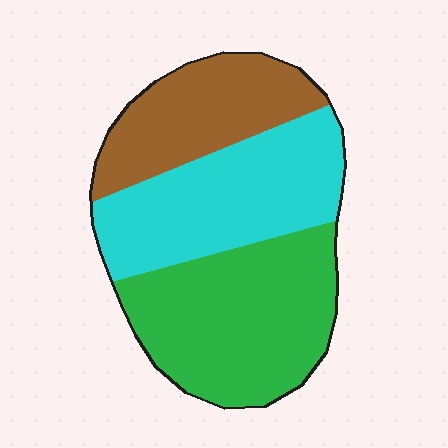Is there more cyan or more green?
Green.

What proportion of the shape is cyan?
Cyan takes up about one third (1/3) of the shape.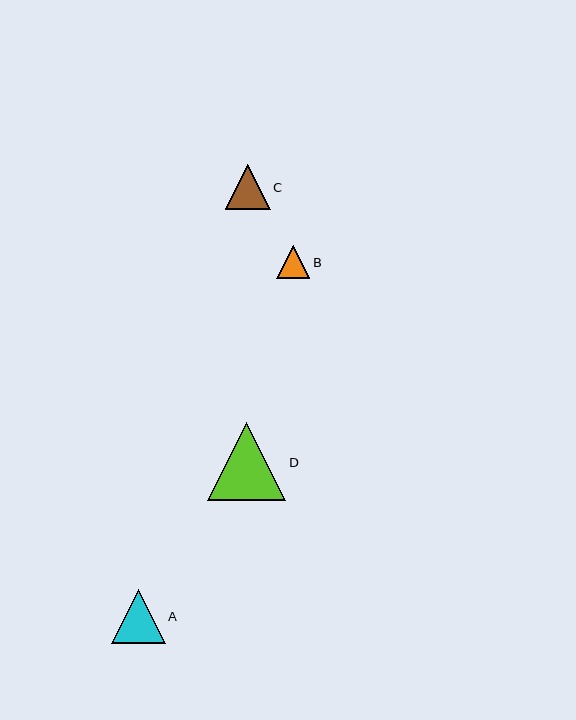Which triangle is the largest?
Triangle D is the largest with a size of approximately 78 pixels.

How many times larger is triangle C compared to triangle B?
Triangle C is approximately 1.4 times the size of triangle B.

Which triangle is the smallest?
Triangle B is the smallest with a size of approximately 33 pixels.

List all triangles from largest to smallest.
From largest to smallest: D, A, C, B.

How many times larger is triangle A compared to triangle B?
Triangle A is approximately 1.6 times the size of triangle B.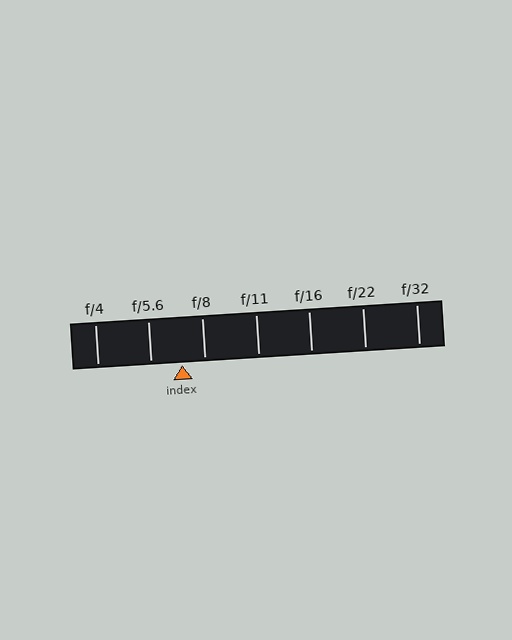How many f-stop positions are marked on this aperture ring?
There are 7 f-stop positions marked.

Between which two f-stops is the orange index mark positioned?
The index mark is between f/5.6 and f/8.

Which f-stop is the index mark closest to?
The index mark is closest to f/8.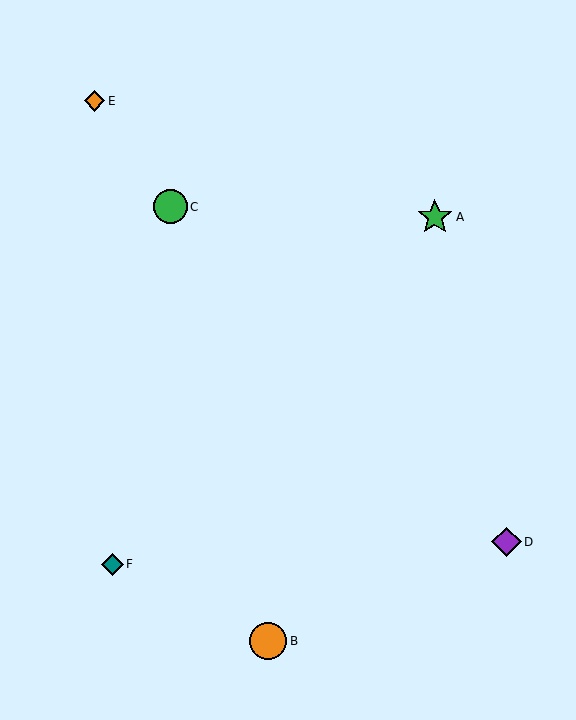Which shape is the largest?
The orange circle (labeled B) is the largest.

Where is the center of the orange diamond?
The center of the orange diamond is at (95, 101).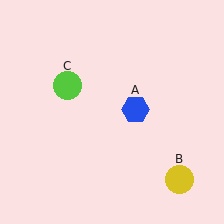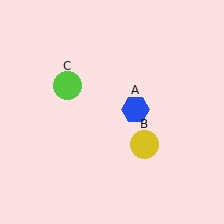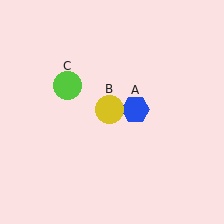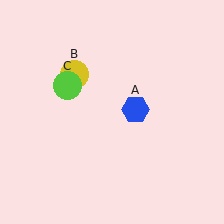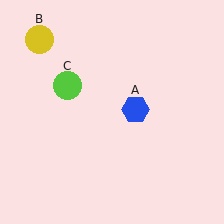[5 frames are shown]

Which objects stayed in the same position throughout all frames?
Blue hexagon (object A) and lime circle (object C) remained stationary.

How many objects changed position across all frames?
1 object changed position: yellow circle (object B).